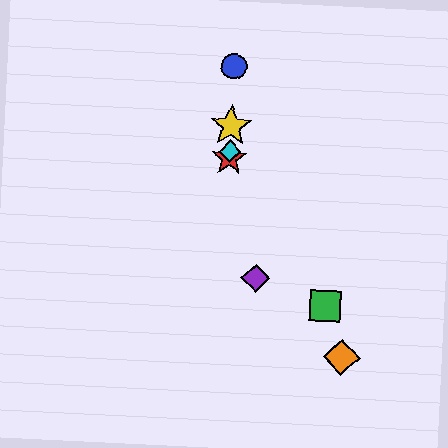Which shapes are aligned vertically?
The red star, the blue circle, the yellow star, the cyan diamond are aligned vertically.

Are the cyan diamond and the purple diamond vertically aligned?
No, the cyan diamond is at x≈230 and the purple diamond is at x≈256.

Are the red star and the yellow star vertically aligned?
Yes, both are at x≈230.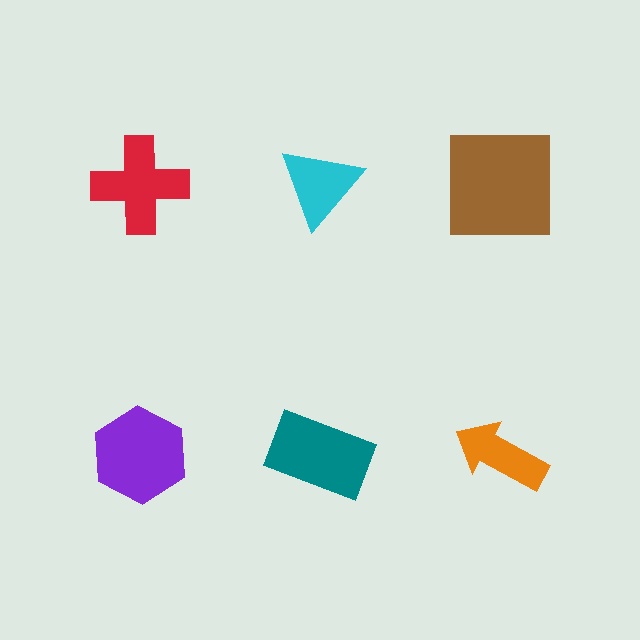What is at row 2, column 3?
An orange arrow.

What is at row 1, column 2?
A cyan triangle.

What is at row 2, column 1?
A purple hexagon.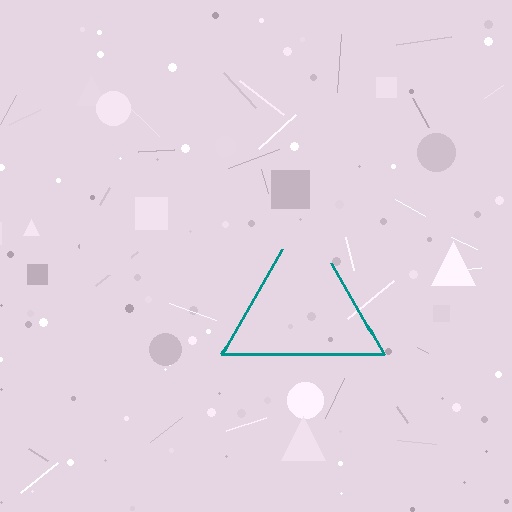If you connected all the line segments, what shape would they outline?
They would outline a triangle.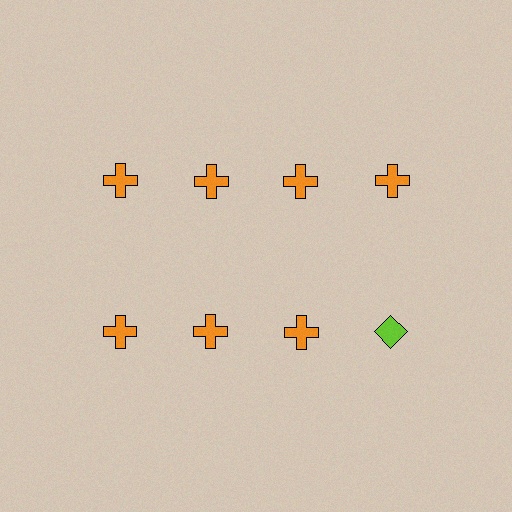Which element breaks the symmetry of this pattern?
The lime diamond in the second row, second from right column breaks the symmetry. All other shapes are orange crosses.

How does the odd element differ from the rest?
It differs in both color (lime instead of orange) and shape (diamond instead of cross).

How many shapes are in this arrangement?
There are 8 shapes arranged in a grid pattern.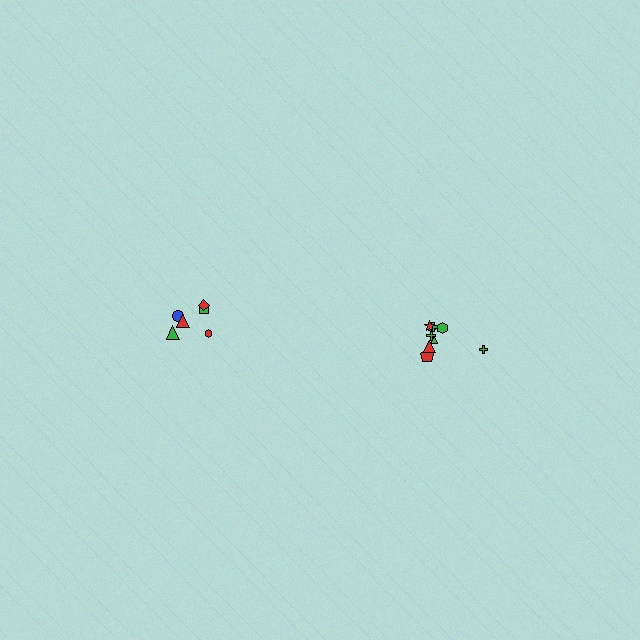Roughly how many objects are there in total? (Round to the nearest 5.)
Roughly 15 objects in total.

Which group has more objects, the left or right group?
The right group.